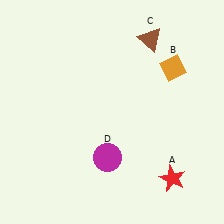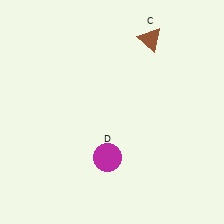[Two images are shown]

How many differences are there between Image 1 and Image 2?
There are 2 differences between the two images.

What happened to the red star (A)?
The red star (A) was removed in Image 2. It was in the bottom-right area of Image 1.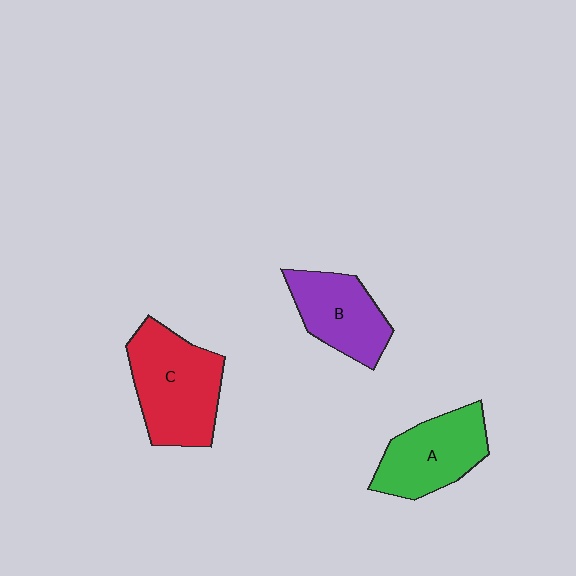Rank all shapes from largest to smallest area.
From largest to smallest: C (red), A (green), B (purple).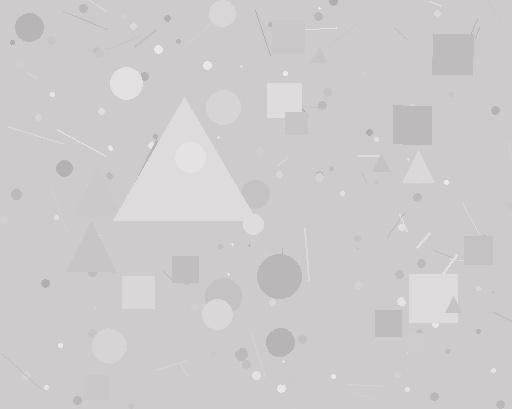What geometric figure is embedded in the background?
A triangle is embedded in the background.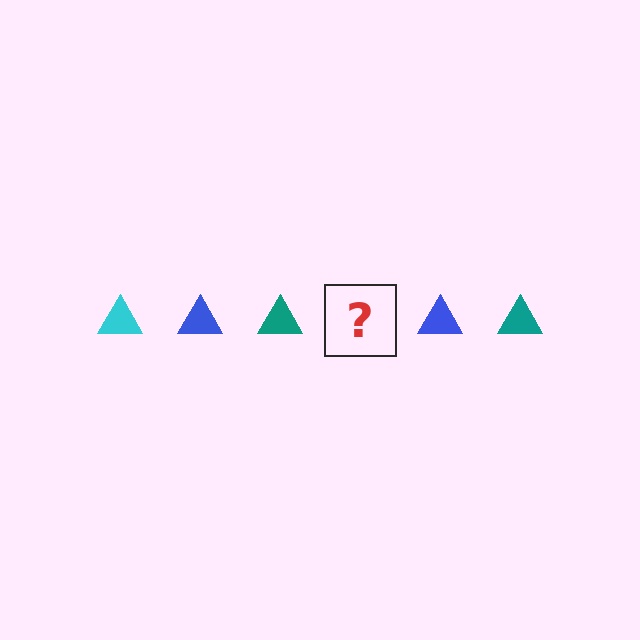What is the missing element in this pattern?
The missing element is a cyan triangle.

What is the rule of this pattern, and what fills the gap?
The rule is that the pattern cycles through cyan, blue, teal triangles. The gap should be filled with a cyan triangle.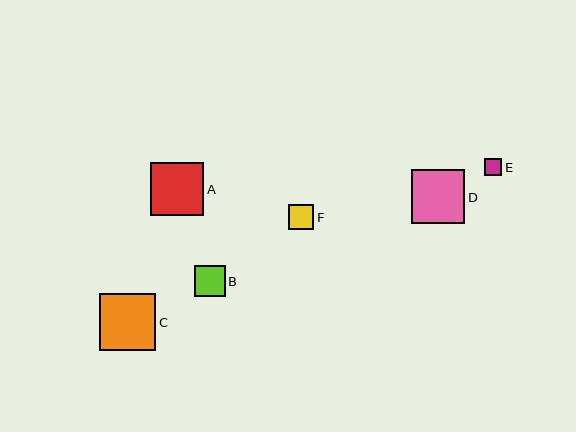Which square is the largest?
Square C is the largest with a size of approximately 57 pixels.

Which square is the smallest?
Square E is the smallest with a size of approximately 17 pixels.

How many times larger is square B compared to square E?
Square B is approximately 1.8 times the size of square E.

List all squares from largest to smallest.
From largest to smallest: C, D, A, B, F, E.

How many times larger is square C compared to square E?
Square C is approximately 3.4 times the size of square E.